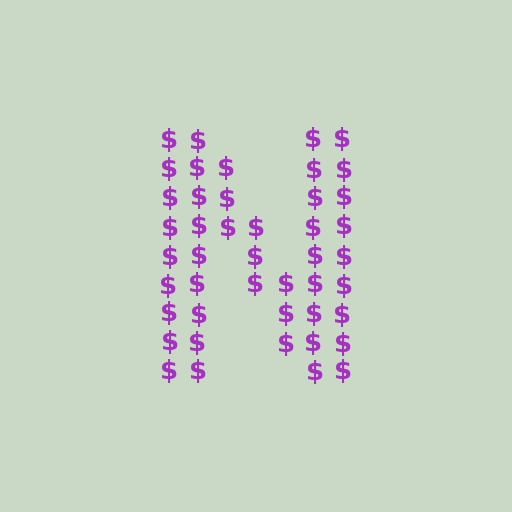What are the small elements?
The small elements are dollar signs.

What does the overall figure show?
The overall figure shows the letter N.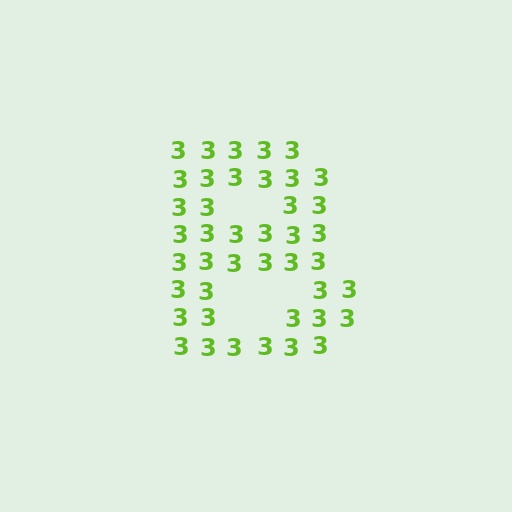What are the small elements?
The small elements are digit 3's.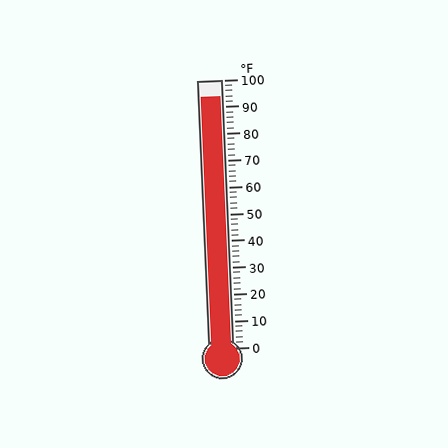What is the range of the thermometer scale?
The thermometer scale ranges from 0°F to 100°F.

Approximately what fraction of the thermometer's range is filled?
The thermometer is filled to approximately 95% of its range.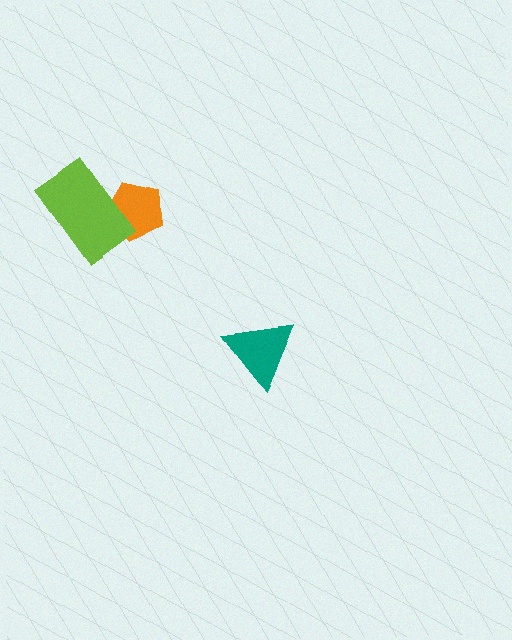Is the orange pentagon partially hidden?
Yes, it is partially covered by another shape.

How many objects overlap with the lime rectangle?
1 object overlaps with the lime rectangle.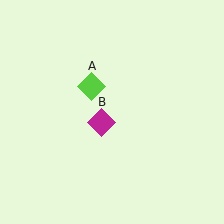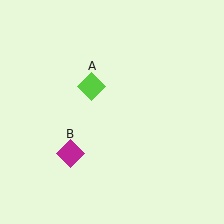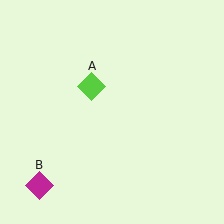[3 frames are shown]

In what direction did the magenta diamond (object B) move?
The magenta diamond (object B) moved down and to the left.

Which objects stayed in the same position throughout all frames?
Lime diamond (object A) remained stationary.